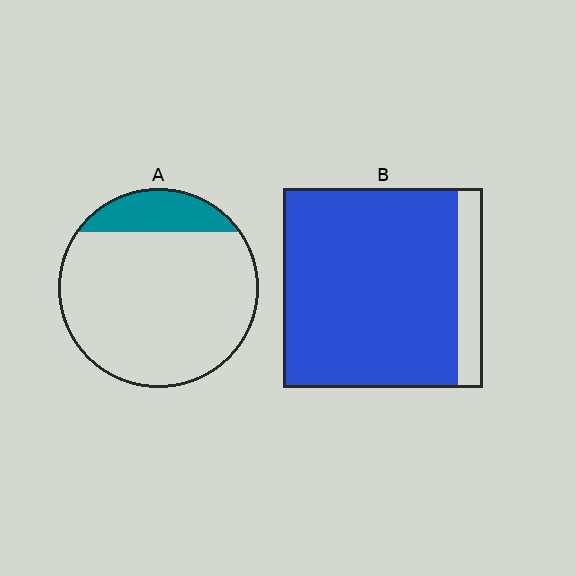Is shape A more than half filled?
No.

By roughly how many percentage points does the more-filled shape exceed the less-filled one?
By roughly 70 percentage points (B over A).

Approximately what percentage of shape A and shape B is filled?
A is approximately 15% and B is approximately 90%.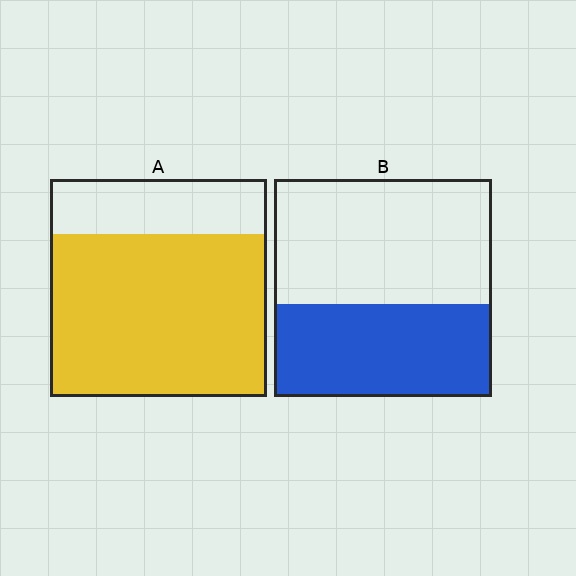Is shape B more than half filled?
No.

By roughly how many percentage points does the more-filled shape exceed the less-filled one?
By roughly 30 percentage points (A over B).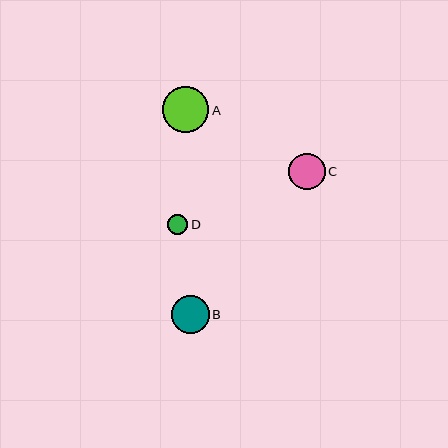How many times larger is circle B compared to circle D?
Circle B is approximately 1.9 times the size of circle D.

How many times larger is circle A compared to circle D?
Circle A is approximately 2.3 times the size of circle D.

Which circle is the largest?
Circle A is the largest with a size of approximately 46 pixels.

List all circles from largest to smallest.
From largest to smallest: A, B, C, D.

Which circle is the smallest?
Circle D is the smallest with a size of approximately 20 pixels.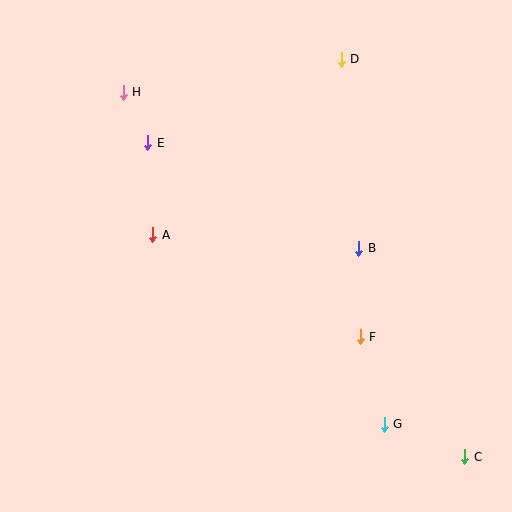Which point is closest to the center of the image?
Point B at (359, 248) is closest to the center.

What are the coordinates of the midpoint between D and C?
The midpoint between D and C is at (403, 258).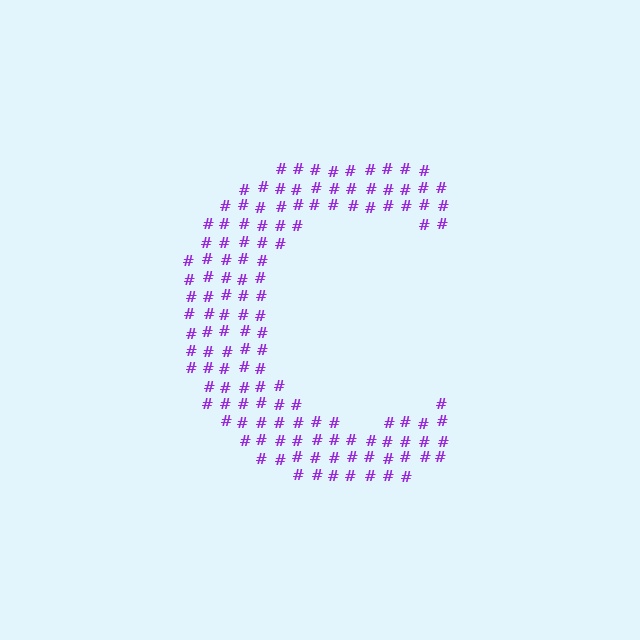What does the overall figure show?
The overall figure shows the letter C.